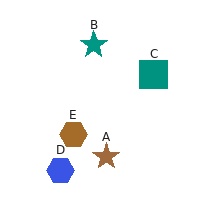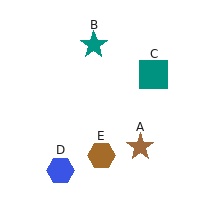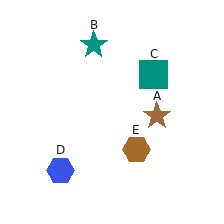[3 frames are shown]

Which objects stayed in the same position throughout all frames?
Teal star (object B) and teal square (object C) and blue hexagon (object D) remained stationary.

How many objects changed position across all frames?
2 objects changed position: brown star (object A), brown hexagon (object E).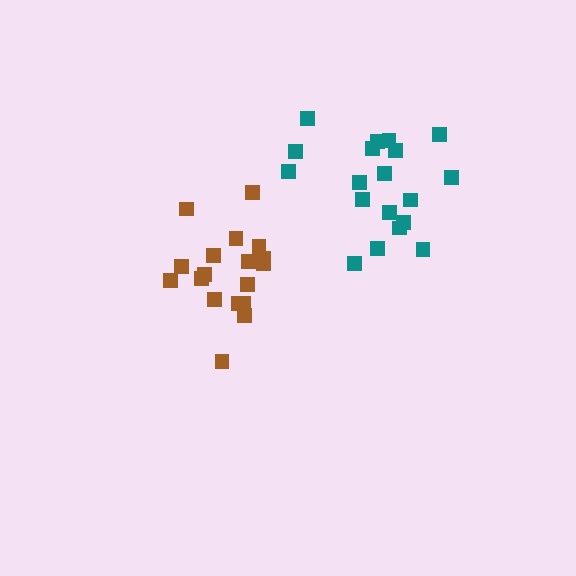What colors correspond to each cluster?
The clusters are colored: brown, teal.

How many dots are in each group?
Group 1: 18 dots, Group 2: 19 dots (37 total).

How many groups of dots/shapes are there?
There are 2 groups.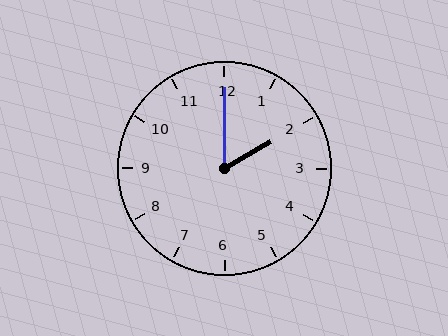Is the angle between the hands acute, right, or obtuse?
It is acute.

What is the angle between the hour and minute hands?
Approximately 60 degrees.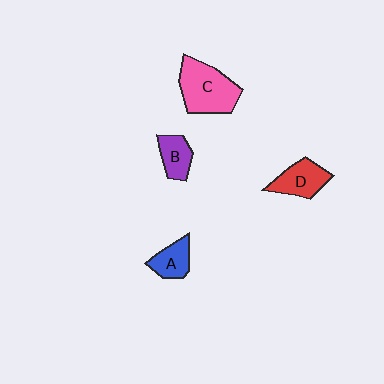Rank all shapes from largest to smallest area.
From largest to smallest: C (pink), D (red), B (purple), A (blue).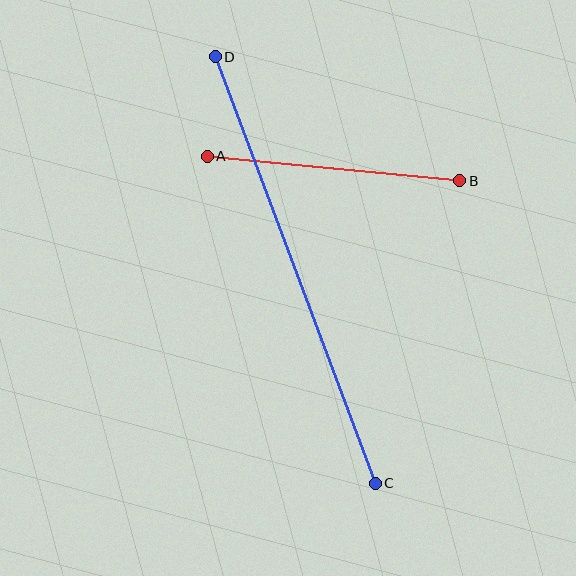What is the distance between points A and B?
The distance is approximately 254 pixels.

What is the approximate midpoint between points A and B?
The midpoint is at approximately (333, 169) pixels.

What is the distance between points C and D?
The distance is approximately 456 pixels.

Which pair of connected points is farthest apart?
Points C and D are farthest apart.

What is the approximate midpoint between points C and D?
The midpoint is at approximately (295, 270) pixels.